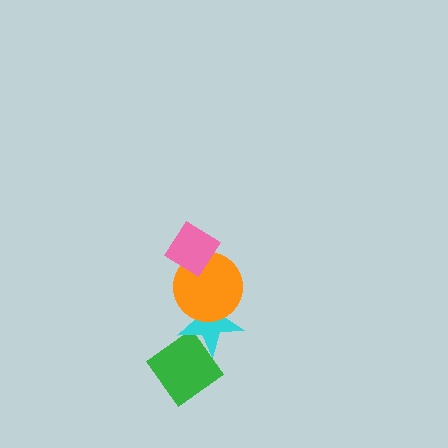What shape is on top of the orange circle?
The pink diamond is on top of the orange circle.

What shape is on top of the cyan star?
The orange circle is on top of the cyan star.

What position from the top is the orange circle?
The orange circle is 2nd from the top.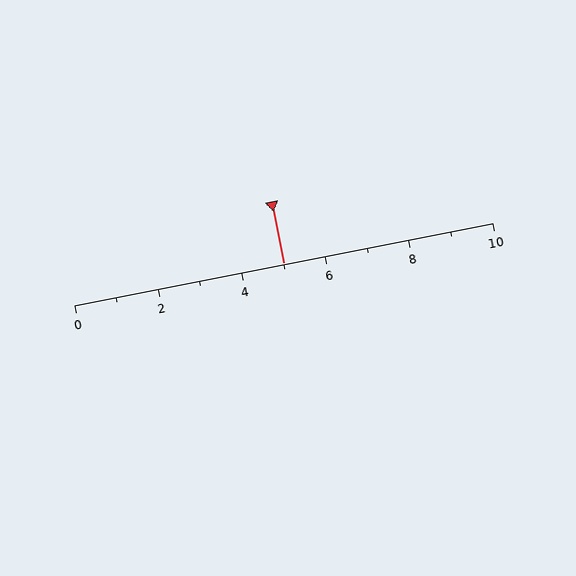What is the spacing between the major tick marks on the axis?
The major ticks are spaced 2 apart.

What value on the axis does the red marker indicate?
The marker indicates approximately 5.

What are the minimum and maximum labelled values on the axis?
The axis runs from 0 to 10.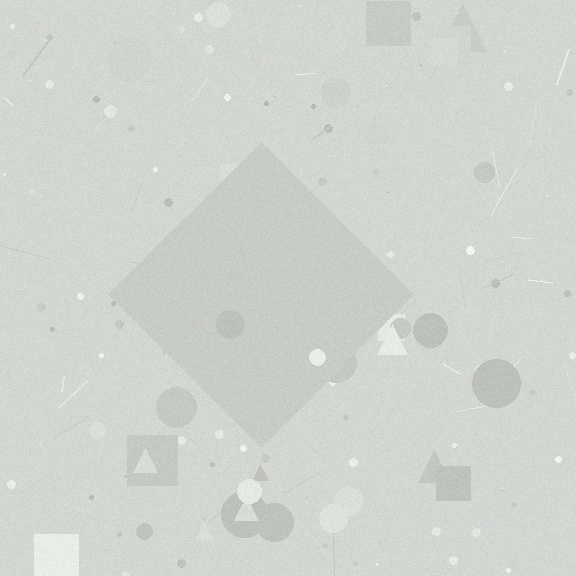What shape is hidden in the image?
A diamond is hidden in the image.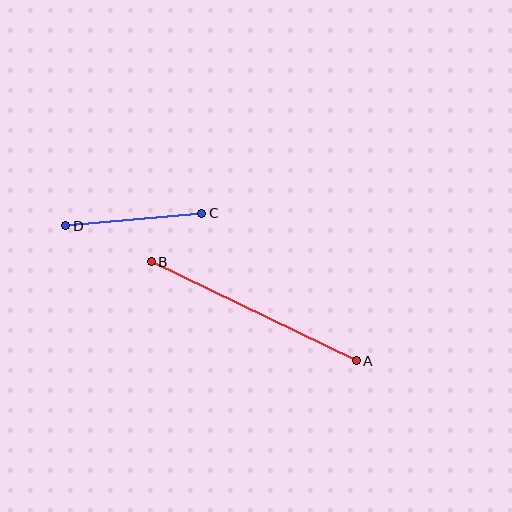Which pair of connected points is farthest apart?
Points A and B are farthest apart.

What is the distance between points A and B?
The distance is approximately 228 pixels.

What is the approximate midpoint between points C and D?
The midpoint is at approximately (134, 219) pixels.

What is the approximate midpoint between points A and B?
The midpoint is at approximately (254, 311) pixels.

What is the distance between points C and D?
The distance is approximately 136 pixels.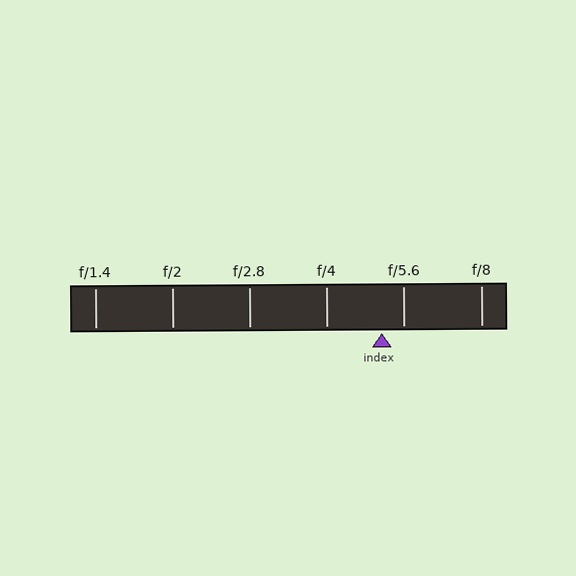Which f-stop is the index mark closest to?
The index mark is closest to f/5.6.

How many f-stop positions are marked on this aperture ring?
There are 6 f-stop positions marked.